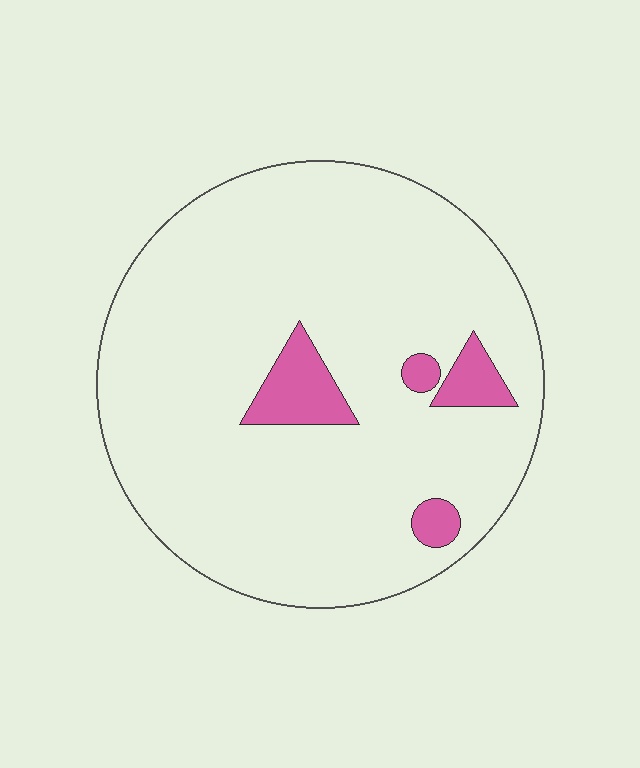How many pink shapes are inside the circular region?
4.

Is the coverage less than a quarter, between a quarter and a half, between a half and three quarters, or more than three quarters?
Less than a quarter.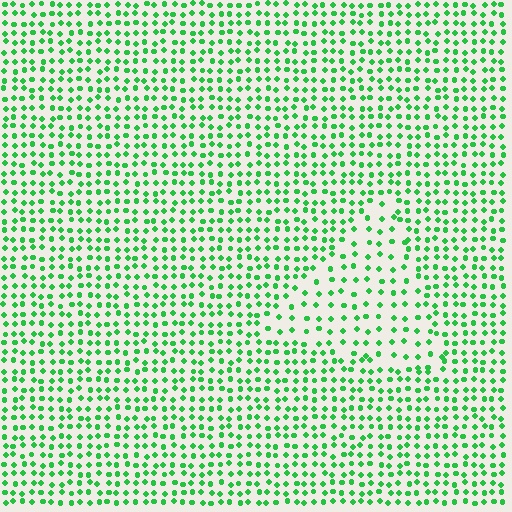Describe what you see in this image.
The image contains small green elements arranged at two different densities. A triangle-shaped region is visible where the elements are less densely packed than the surrounding area.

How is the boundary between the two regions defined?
The boundary is defined by a change in element density (approximately 1.8x ratio). All elements are the same color, size, and shape.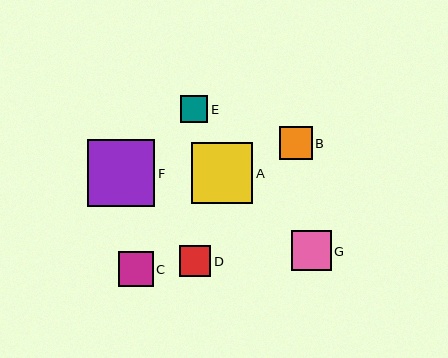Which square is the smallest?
Square E is the smallest with a size of approximately 27 pixels.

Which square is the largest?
Square F is the largest with a size of approximately 67 pixels.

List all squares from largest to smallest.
From largest to smallest: F, A, G, C, B, D, E.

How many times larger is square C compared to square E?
Square C is approximately 1.3 times the size of square E.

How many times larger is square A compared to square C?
Square A is approximately 1.7 times the size of square C.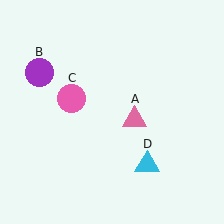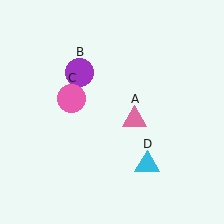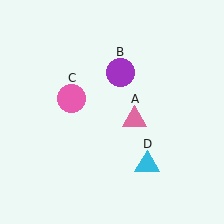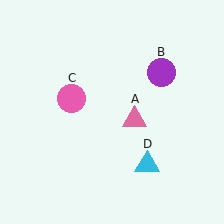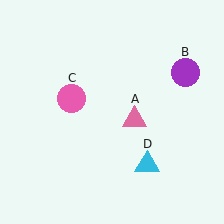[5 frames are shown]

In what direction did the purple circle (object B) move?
The purple circle (object B) moved right.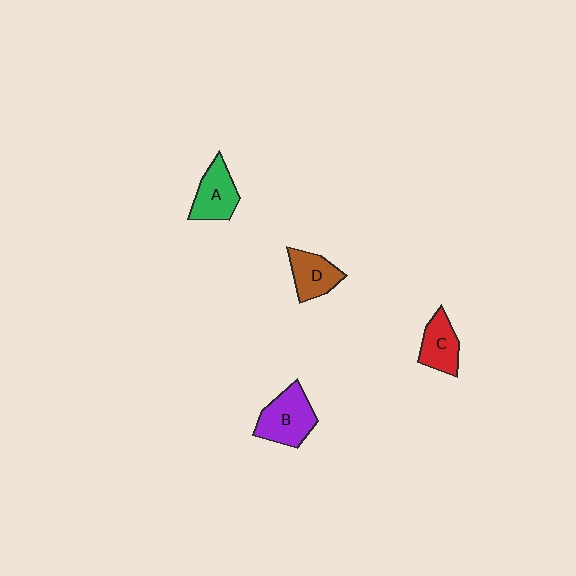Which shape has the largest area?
Shape B (purple).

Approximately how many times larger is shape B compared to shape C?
Approximately 1.4 times.